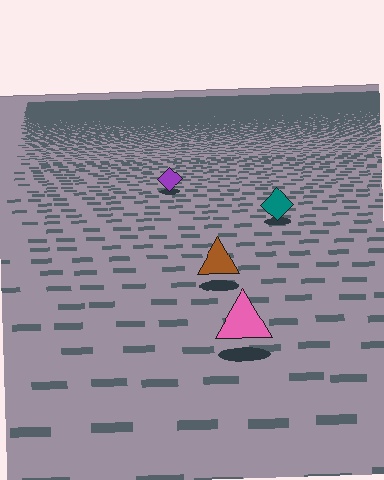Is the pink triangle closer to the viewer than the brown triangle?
Yes. The pink triangle is closer — you can tell from the texture gradient: the ground texture is coarser near it.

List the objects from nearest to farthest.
From nearest to farthest: the pink triangle, the brown triangle, the teal diamond, the purple diamond.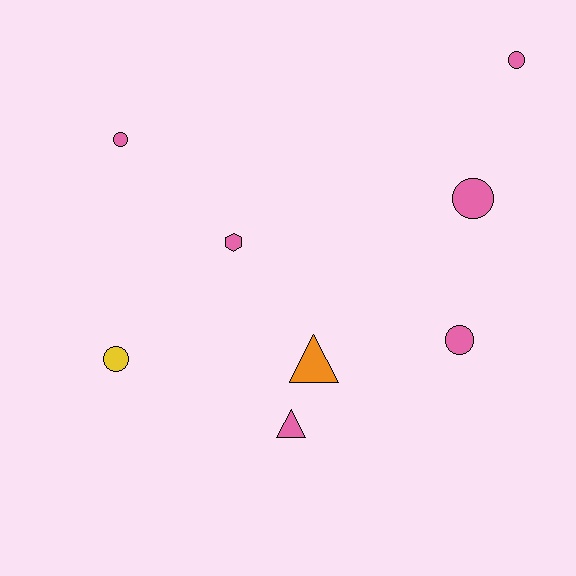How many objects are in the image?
There are 8 objects.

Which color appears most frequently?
Pink, with 6 objects.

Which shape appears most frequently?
Circle, with 5 objects.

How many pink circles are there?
There are 4 pink circles.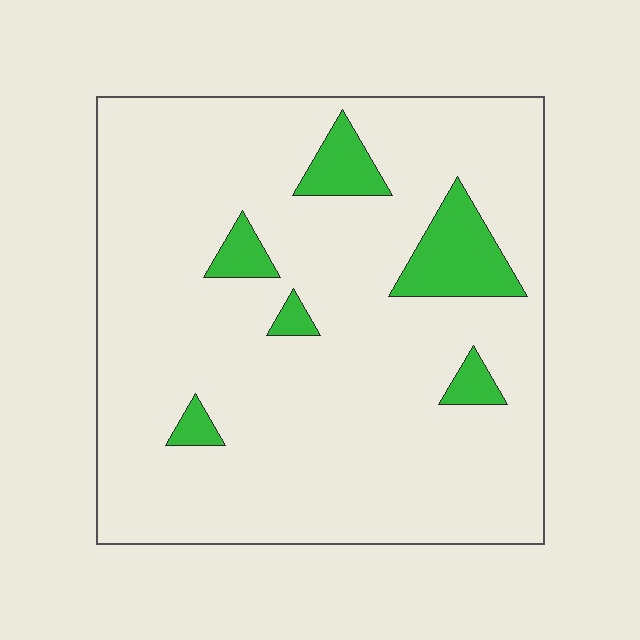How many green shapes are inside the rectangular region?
6.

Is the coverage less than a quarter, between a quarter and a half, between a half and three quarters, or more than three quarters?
Less than a quarter.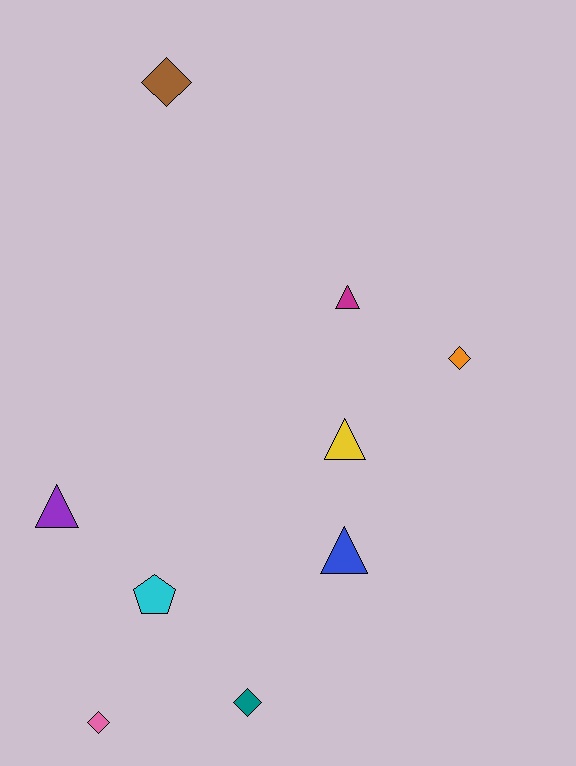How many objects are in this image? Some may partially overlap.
There are 9 objects.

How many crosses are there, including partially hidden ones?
There are no crosses.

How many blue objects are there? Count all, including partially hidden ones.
There is 1 blue object.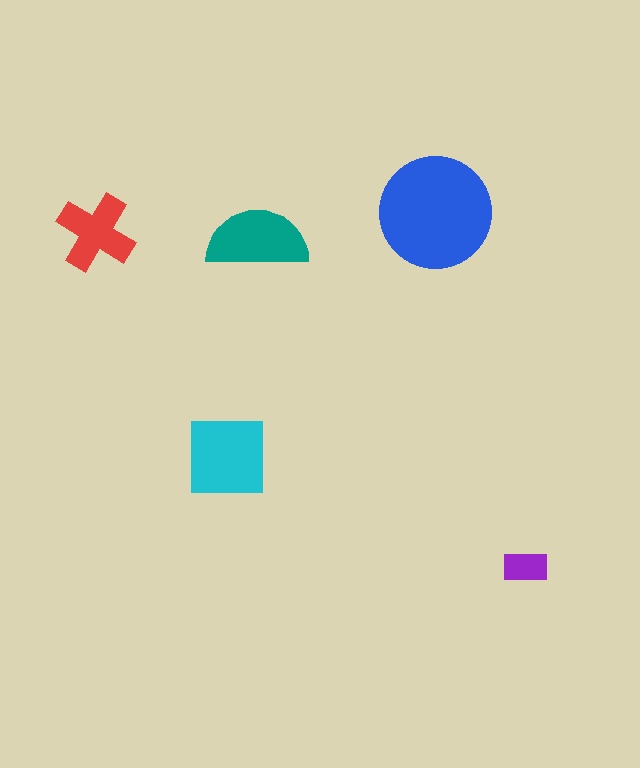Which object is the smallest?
The purple rectangle.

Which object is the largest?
The blue circle.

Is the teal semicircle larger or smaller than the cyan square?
Smaller.